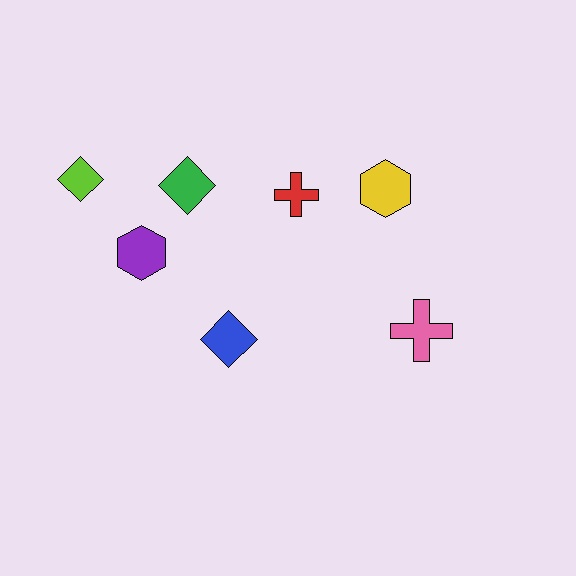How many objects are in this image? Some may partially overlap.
There are 7 objects.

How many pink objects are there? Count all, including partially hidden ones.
There is 1 pink object.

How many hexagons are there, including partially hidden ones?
There are 2 hexagons.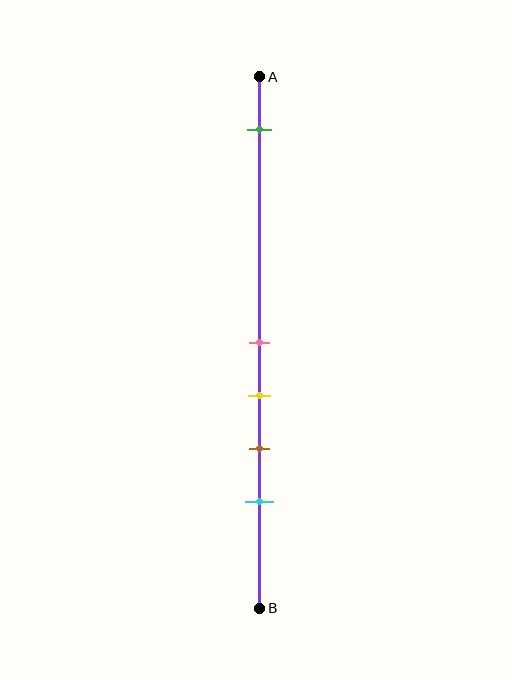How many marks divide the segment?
There are 5 marks dividing the segment.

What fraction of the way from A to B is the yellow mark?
The yellow mark is approximately 60% (0.6) of the way from A to B.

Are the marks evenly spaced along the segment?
No, the marks are not evenly spaced.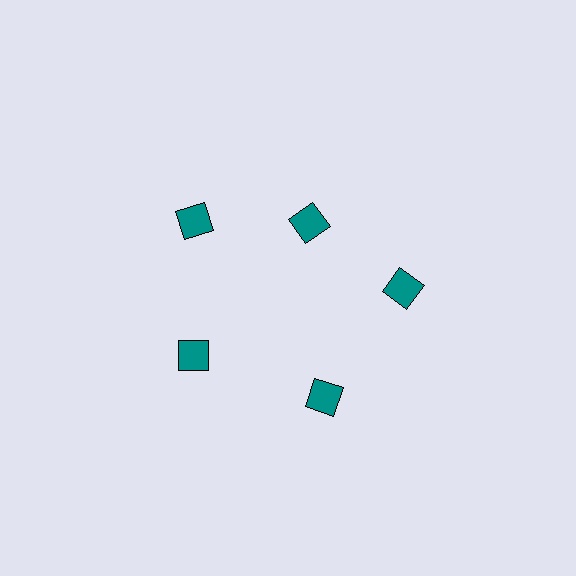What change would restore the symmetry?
The symmetry would be restored by moving it outward, back onto the ring so that all 5 diamonds sit at equal angles and equal distance from the center.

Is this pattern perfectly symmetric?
No. The 5 teal diamonds are arranged in a ring, but one element near the 1 o'clock position is pulled inward toward the center, breaking the 5-fold rotational symmetry.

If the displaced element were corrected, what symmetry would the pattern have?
It would have 5-fold rotational symmetry — the pattern would map onto itself every 72 degrees.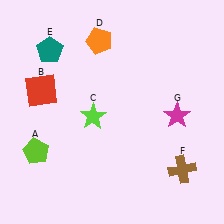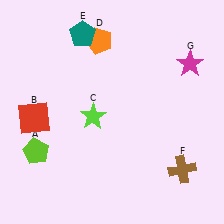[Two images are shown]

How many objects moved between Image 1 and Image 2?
3 objects moved between the two images.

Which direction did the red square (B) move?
The red square (B) moved down.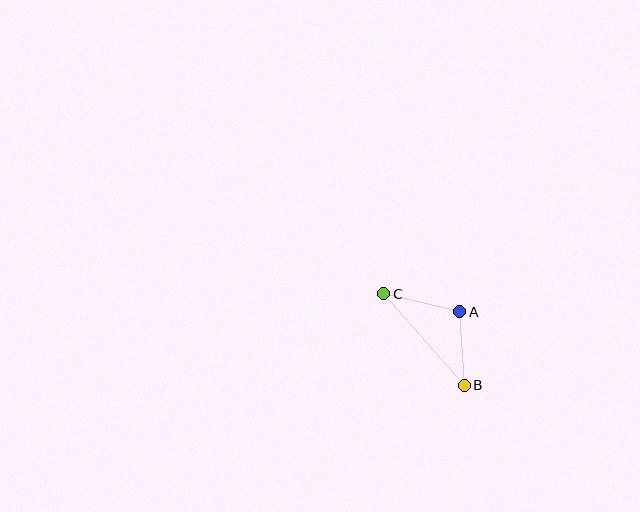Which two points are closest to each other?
Points A and B are closest to each other.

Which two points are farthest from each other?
Points B and C are farthest from each other.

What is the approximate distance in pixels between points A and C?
The distance between A and C is approximately 78 pixels.